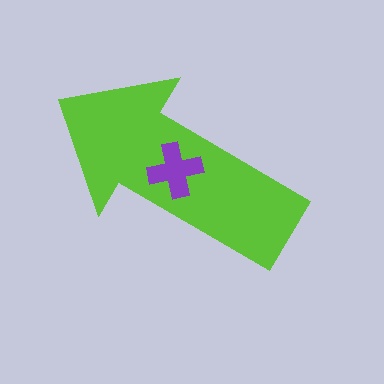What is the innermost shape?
The purple cross.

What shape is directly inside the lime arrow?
The purple cross.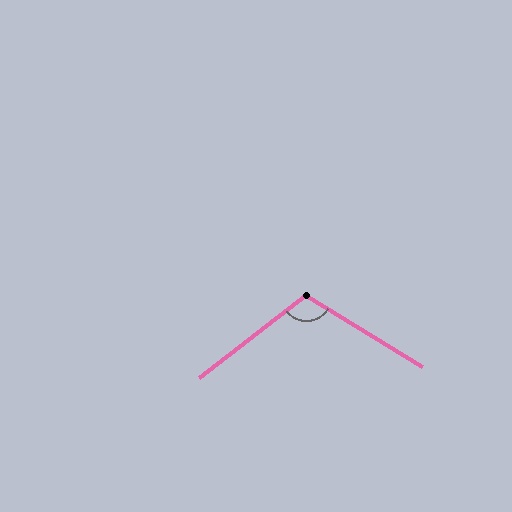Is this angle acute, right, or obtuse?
It is obtuse.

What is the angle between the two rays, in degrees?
Approximately 111 degrees.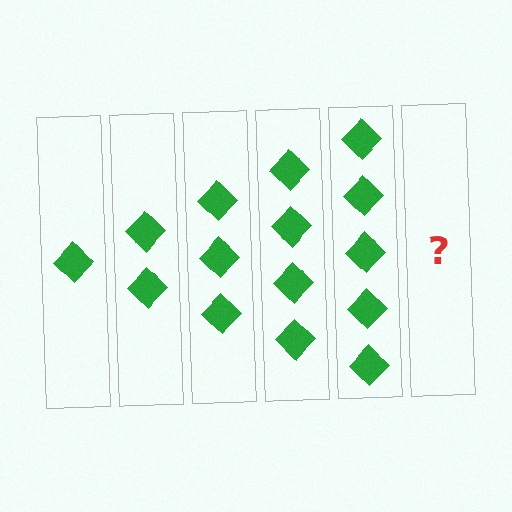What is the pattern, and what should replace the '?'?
The pattern is that each step adds one more diamond. The '?' should be 6 diamonds.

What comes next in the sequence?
The next element should be 6 diamonds.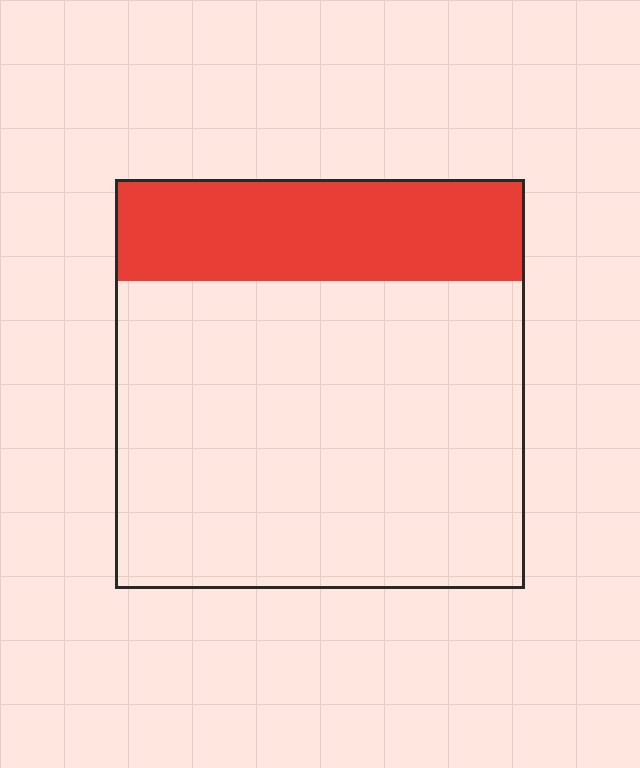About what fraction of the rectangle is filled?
About one quarter (1/4).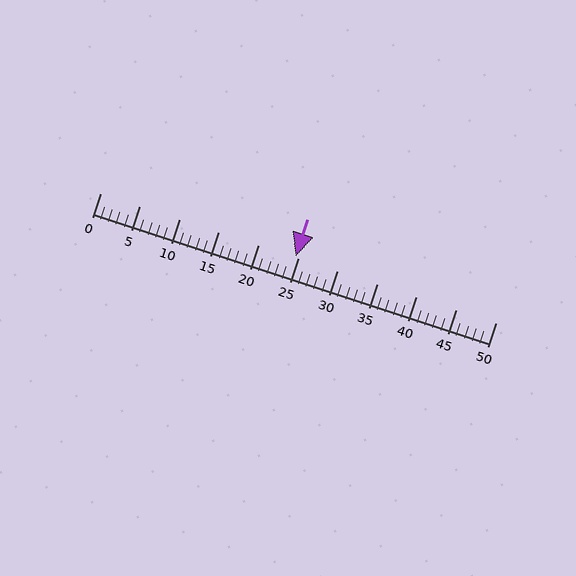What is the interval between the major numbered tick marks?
The major tick marks are spaced 5 units apart.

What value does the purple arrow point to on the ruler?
The purple arrow points to approximately 25.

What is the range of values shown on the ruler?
The ruler shows values from 0 to 50.